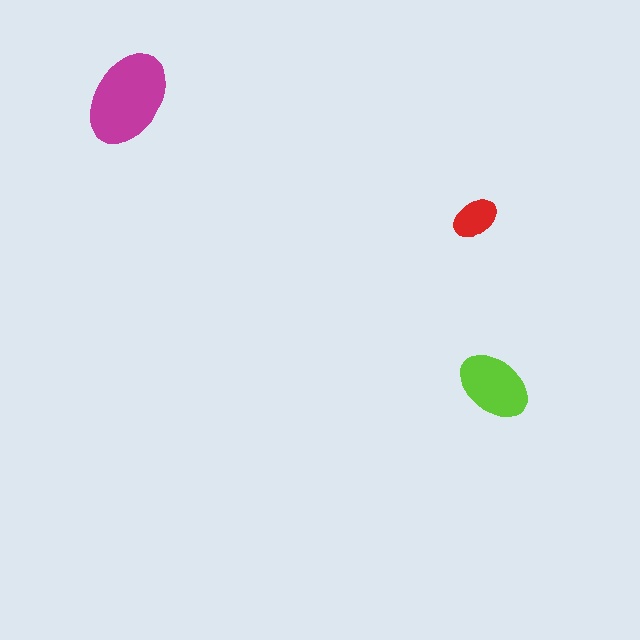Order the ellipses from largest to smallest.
the magenta one, the lime one, the red one.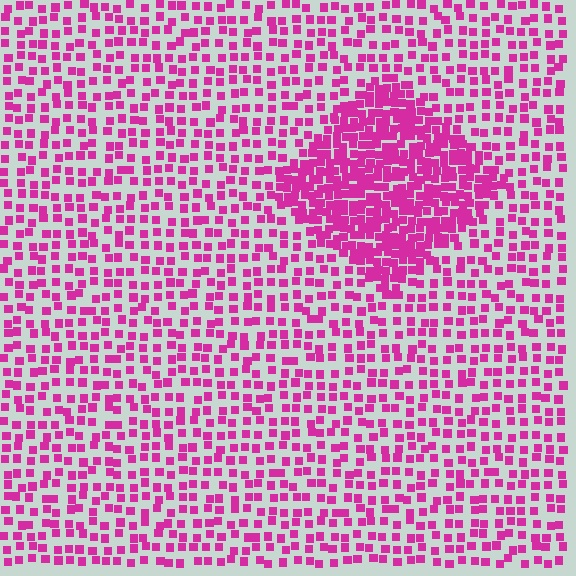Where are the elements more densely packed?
The elements are more densely packed inside the diamond boundary.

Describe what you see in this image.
The image contains small magenta elements arranged at two different densities. A diamond-shaped region is visible where the elements are more densely packed than the surrounding area.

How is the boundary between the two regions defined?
The boundary is defined by a change in element density (approximately 2.3x ratio). All elements are the same color, size, and shape.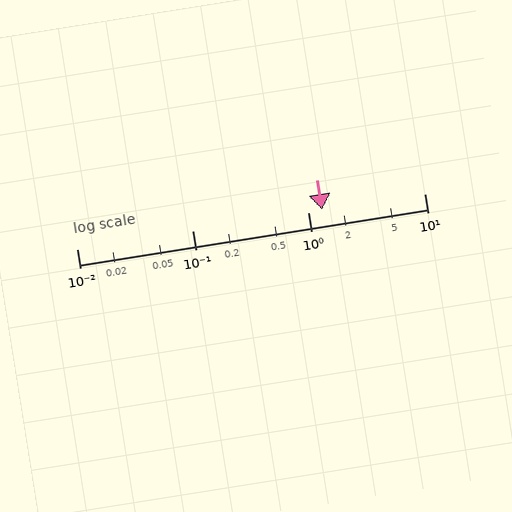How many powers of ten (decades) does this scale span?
The scale spans 3 decades, from 0.01 to 10.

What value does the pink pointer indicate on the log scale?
The pointer indicates approximately 1.3.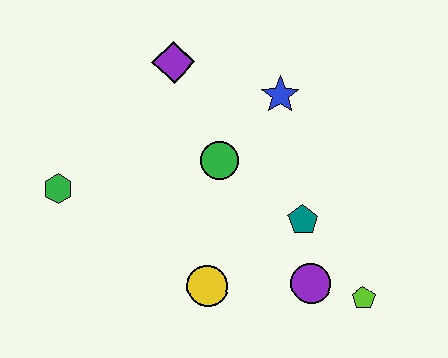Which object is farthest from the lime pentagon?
The green hexagon is farthest from the lime pentagon.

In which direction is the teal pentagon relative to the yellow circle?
The teal pentagon is to the right of the yellow circle.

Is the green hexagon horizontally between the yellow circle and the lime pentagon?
No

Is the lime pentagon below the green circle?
Yes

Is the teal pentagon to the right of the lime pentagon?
No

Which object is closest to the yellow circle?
The purple circle is closest to the yellow circle.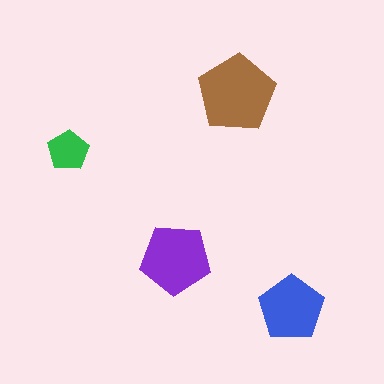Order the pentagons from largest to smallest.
the brown one, the purple one, the blue one, the green one.